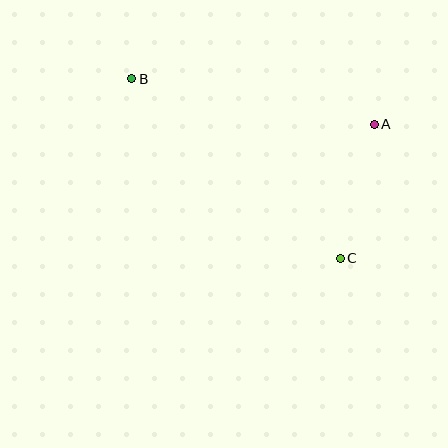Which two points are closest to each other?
Points A and C are closest to each other.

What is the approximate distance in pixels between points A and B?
The distance between A and B is approximately 247 pixels.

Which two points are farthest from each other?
Points B and C are farthest from each other.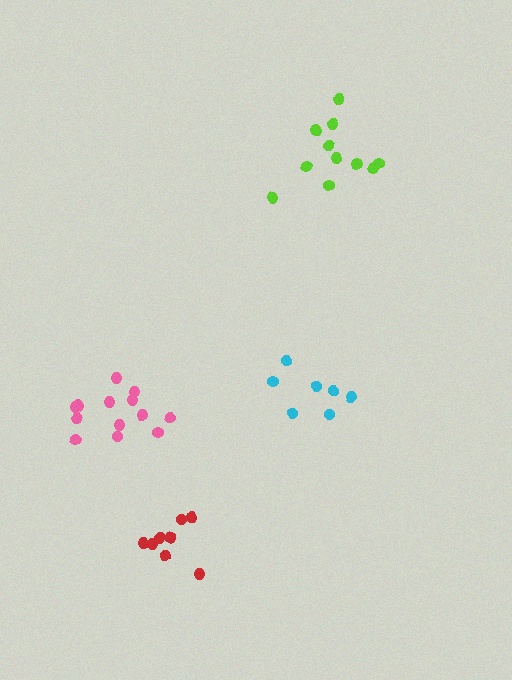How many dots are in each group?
Group 1: 13 dots, Group 2: 8 dots, Group 3: 7 dots, Group 4: 11 dots (39 total).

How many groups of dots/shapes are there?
There are 4 groups.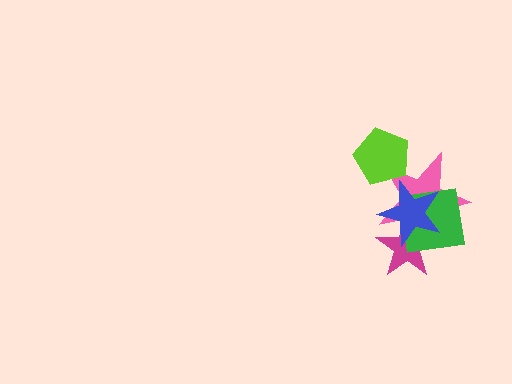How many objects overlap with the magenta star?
3 objects overlap with the magenta star.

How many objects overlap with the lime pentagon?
1 object overlaps with the lime pentagon.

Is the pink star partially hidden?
Yes, it is partially covered by another shape.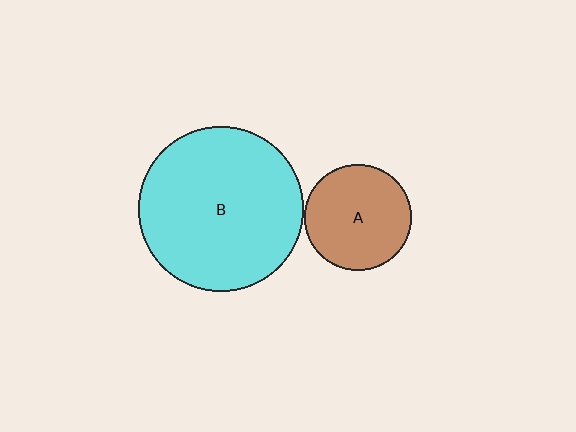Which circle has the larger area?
Circle B (cyan).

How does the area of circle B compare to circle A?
Approximately 2.4 times.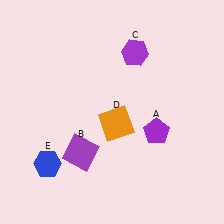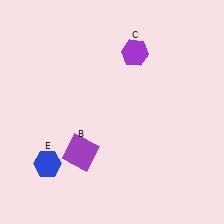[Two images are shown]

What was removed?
The orange square (D), the purple pentagon (A) were removed in Image 2.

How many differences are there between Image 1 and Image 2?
There are 2 differences between the two images.